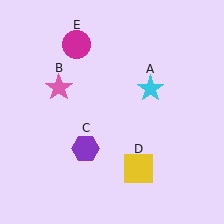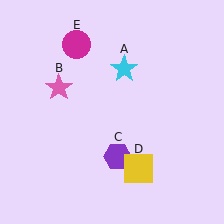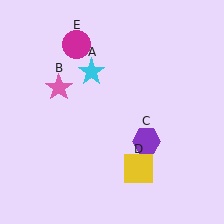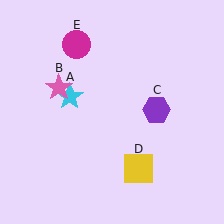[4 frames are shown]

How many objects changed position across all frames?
2 objects changed position: cyan star (object A), purple hexagon (object C).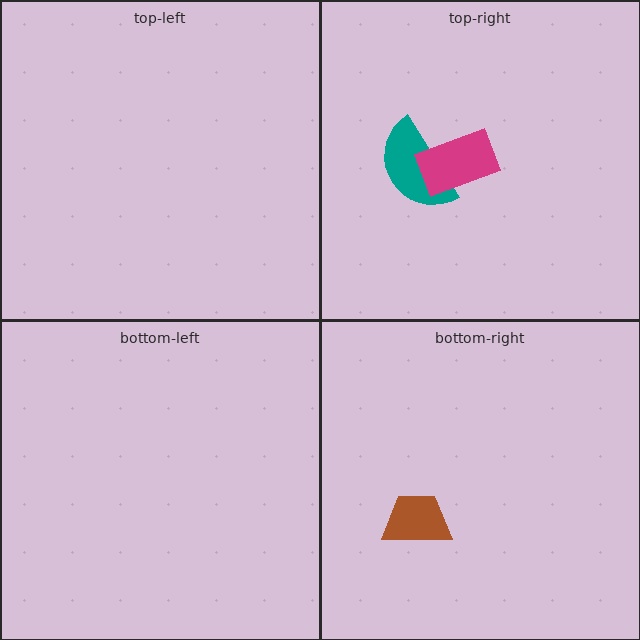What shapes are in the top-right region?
The teal semicircle, the magenta rectangle.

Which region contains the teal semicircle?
The top-right region.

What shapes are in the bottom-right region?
The brown trapezoid.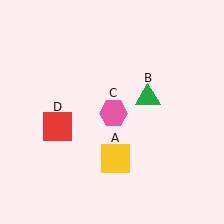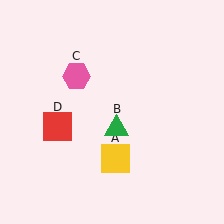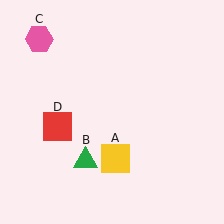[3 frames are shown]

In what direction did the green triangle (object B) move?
The green triangle (object B) moved down and to the left.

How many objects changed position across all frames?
2 objects changed position: green triangle (object B), pink hexagon (object C).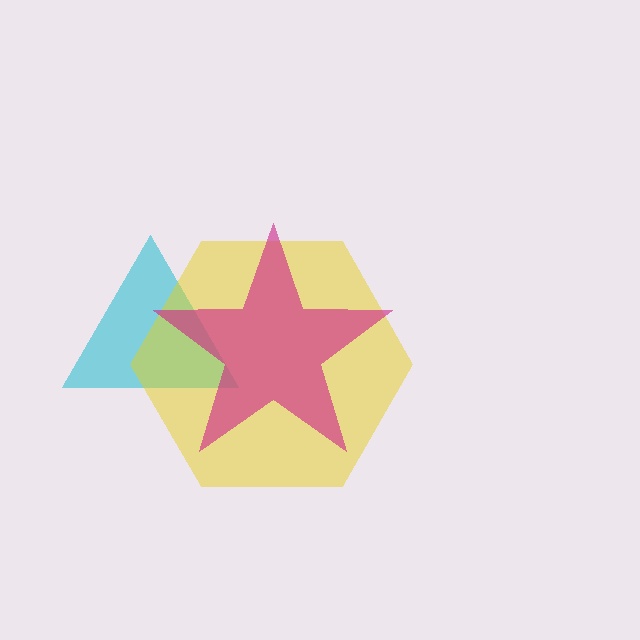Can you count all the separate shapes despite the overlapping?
Yes, there are 3 separate shapes.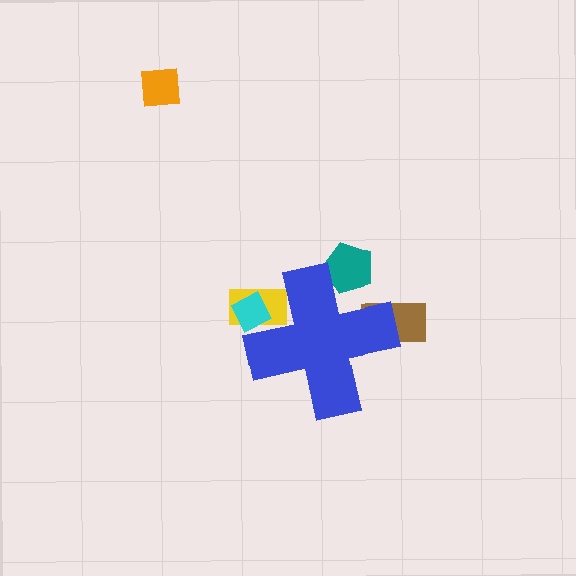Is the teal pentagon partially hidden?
Yes, the teal pentagon is partially hidden behind the blue cross.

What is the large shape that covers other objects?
A blue cross.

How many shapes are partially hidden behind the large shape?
4 shapes are partially hidden.